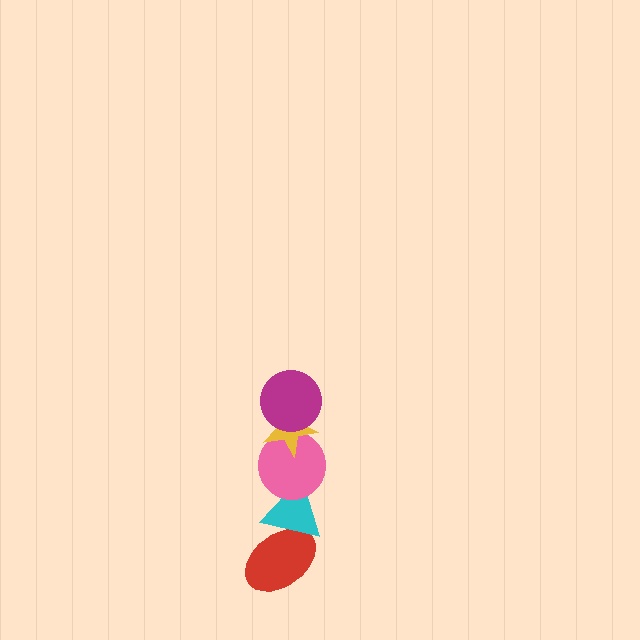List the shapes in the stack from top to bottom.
From top to bottom: the magenta circle, the yellow star, the pink circle, the cyan triangle, the red ellipse.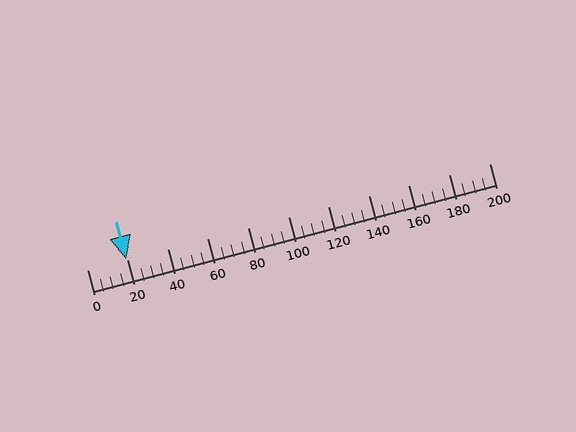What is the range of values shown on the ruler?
The ruler shows values from 0 to 200.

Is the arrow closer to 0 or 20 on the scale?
The arrow is closer to 20.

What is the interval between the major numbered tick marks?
The major tick marks are spaced 20 units apart.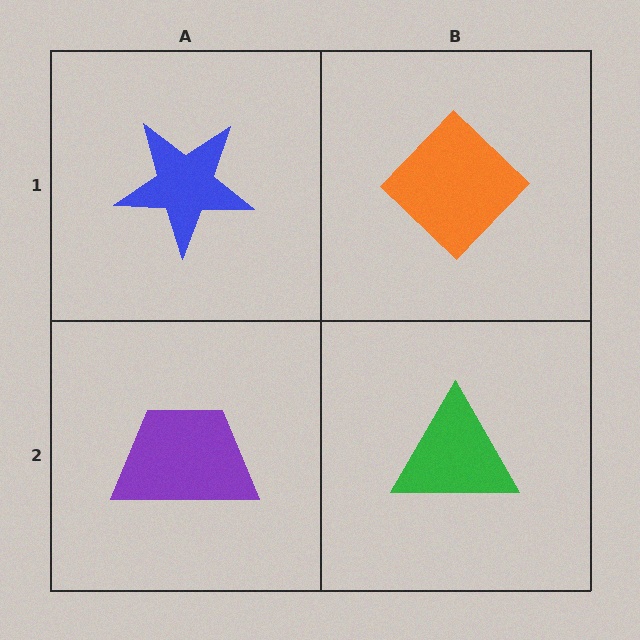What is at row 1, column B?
An orange diamond.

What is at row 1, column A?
A blue star.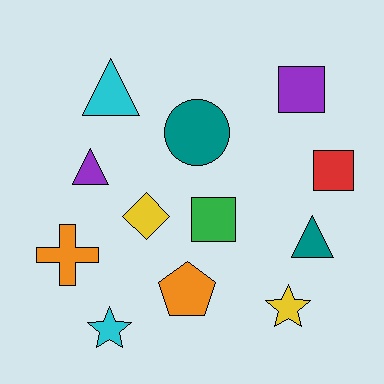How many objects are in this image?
There are 12 objects.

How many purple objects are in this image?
There are 2 purple objects.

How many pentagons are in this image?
There is 1 pentagon.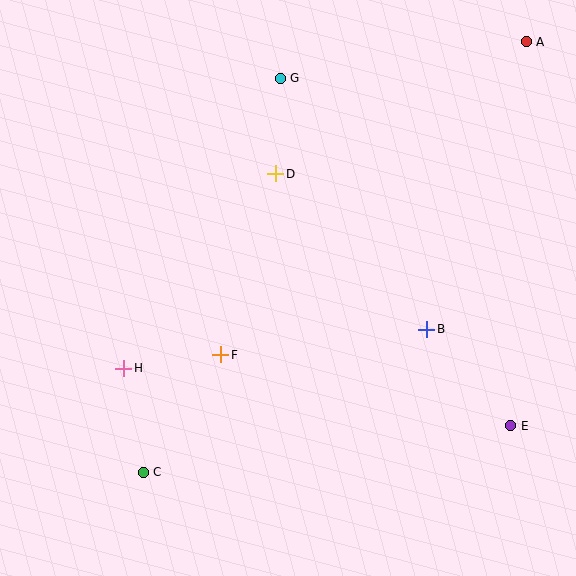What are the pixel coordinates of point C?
Point C is at (143, 472).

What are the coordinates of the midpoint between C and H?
The midpoint between C and H is at (134, 420).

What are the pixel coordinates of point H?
Point H is at (124, 368).